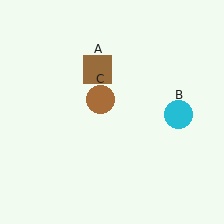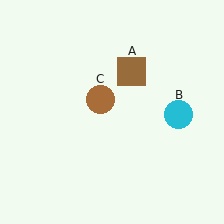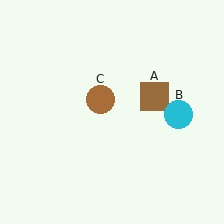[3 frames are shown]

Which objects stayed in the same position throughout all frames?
Cyan circle (object B) and brown circle (object C) remained stationary.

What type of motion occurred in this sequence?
The brown square (object A) rotated clockwise around the center of the scene.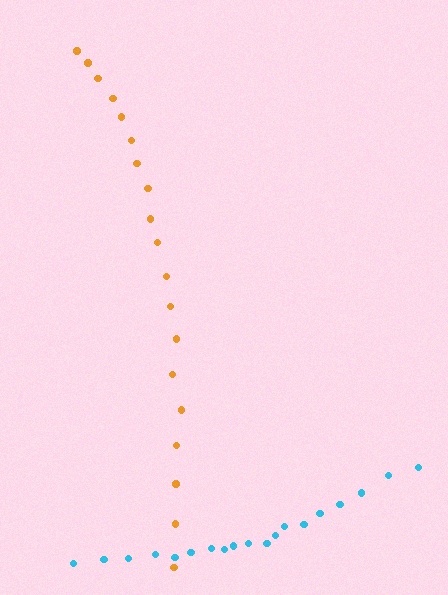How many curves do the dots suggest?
There are 2 distinct paths.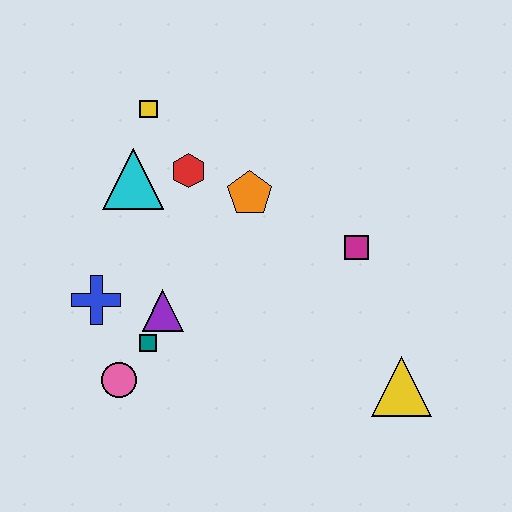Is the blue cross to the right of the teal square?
No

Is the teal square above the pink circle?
Yes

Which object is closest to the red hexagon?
The cyan triangle is closest to the red hexagon.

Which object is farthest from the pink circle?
The yellow triangle is farthest from the pink circle.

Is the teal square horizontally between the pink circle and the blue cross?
No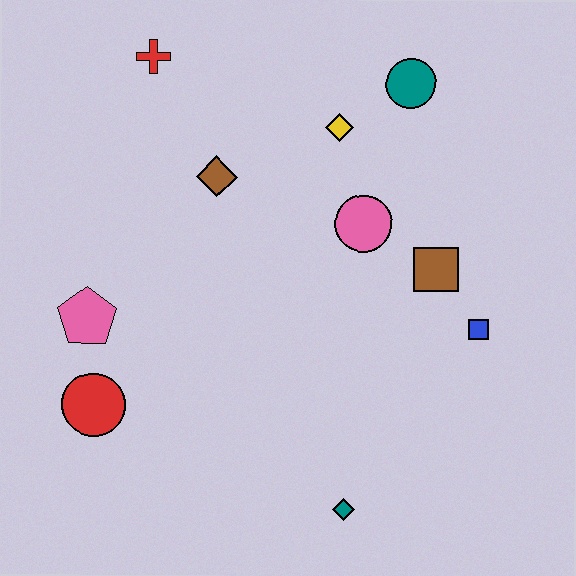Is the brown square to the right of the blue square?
No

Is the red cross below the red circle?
No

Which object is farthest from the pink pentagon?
The teal circle is farthest from the pink pentagon.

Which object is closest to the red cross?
The brown diamond is closest to the red cross.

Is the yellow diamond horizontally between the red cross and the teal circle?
Yes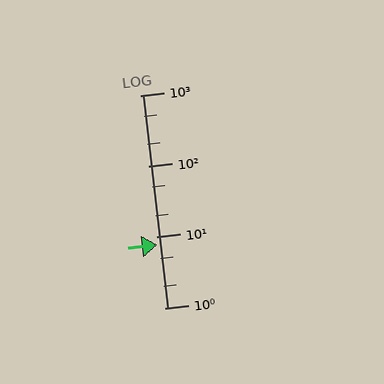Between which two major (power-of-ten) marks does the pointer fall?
The pointer is between 1 and 10.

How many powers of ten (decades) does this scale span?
The scale spans 3 decades, from 1 to 1000.